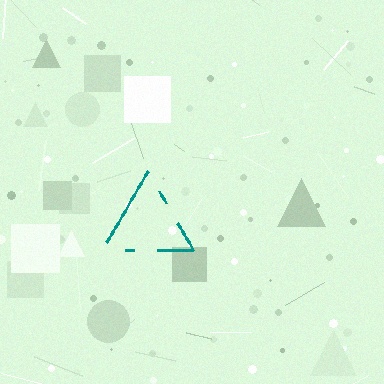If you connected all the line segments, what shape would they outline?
They would outline a triangle.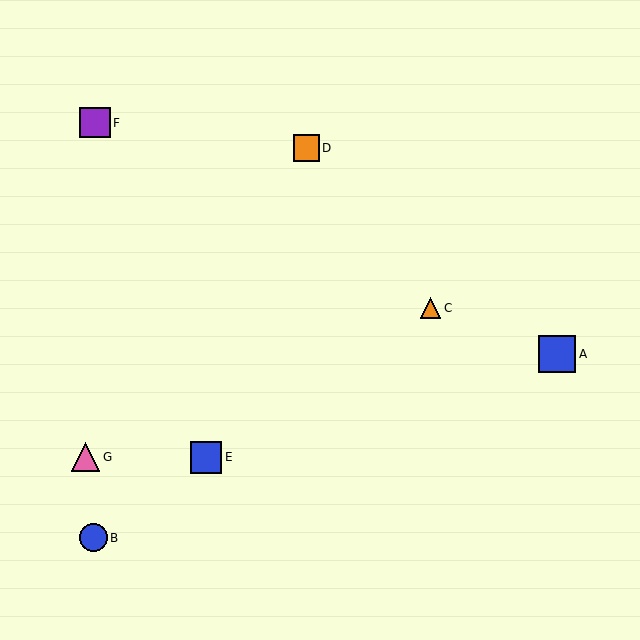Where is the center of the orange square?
The center of the orange square is at (306, 148).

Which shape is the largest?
The blue square (labeled A) is the largest.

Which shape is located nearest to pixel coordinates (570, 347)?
The blue square (labeled A) at (557, 354) is nearest to that location.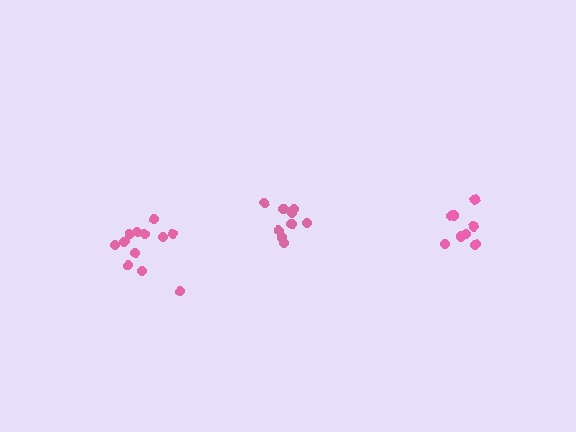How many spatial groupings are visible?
There are 3 spatial groupings.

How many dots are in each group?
Group 1: 8 dots, Group 2: 12 dots, Group 3: 9 dots (29 total).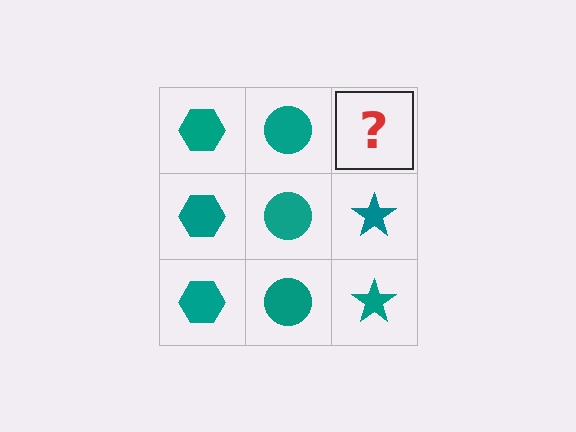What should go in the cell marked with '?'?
The missing cell should contain a teal star.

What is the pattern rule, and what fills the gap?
The rule is that each column has a consistent shape. The gap should be filled with a teal star.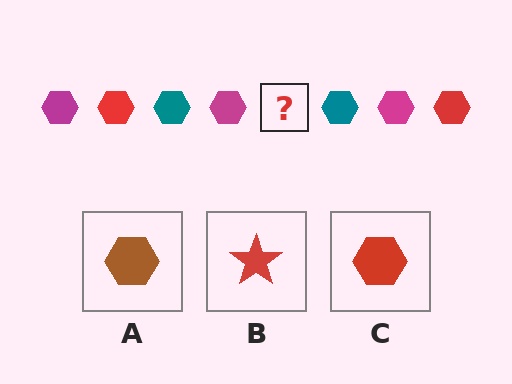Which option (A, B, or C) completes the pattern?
C.